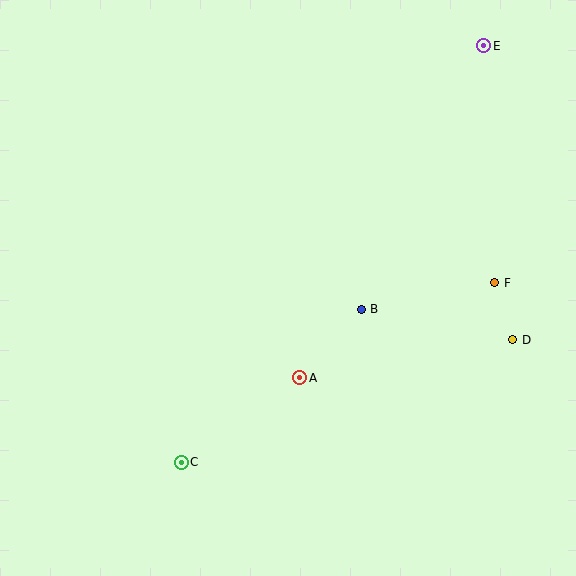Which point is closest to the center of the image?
Point B at (361, 309) is closest to the center.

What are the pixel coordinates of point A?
Point A is at (300, 378).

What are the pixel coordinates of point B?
Point B is at (361, 309).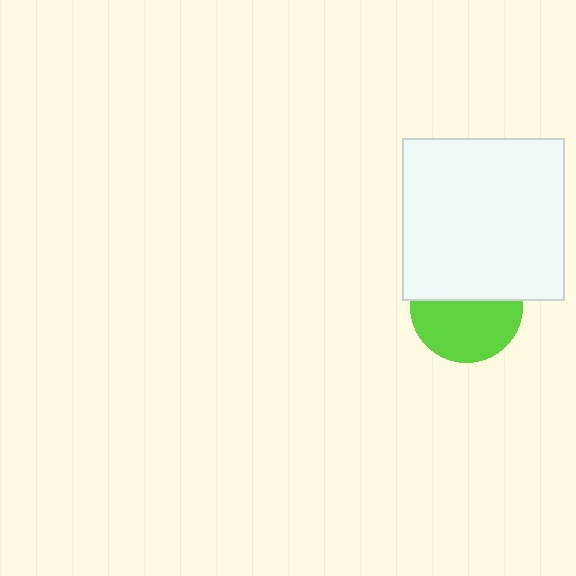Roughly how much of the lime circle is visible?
About half of it is visible (roughly 56%).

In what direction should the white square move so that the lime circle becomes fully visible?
The white square should move up. That is the shortest direction to clear the overlap and leave the lime circle fully visible.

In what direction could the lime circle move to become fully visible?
The lime circle could move down. That would shift it out from behind the white square entirely.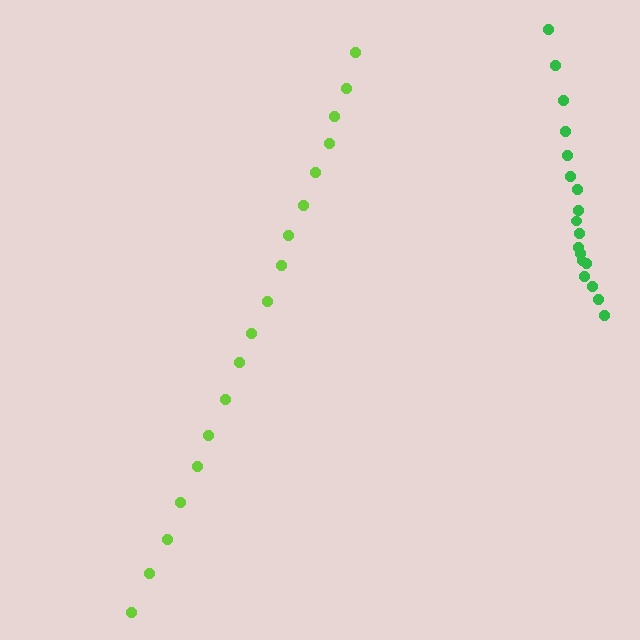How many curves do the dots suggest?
There are 2 distinct paths.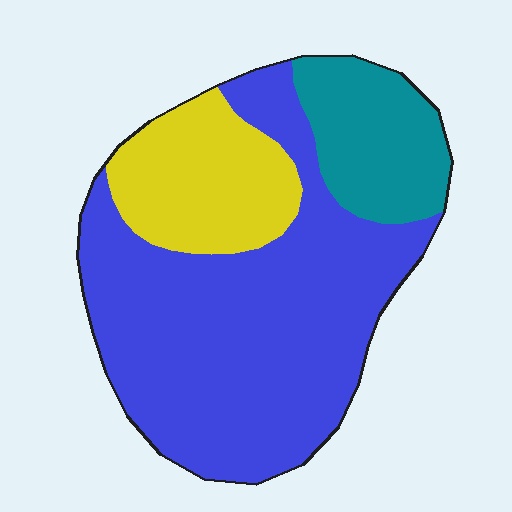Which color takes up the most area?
Blue, at roughly 65%.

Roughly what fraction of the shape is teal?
Teal covers roughly 15% of the shape.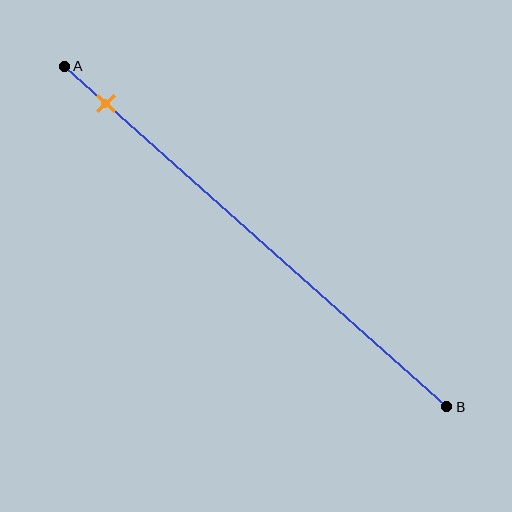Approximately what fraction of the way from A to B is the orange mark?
The orange mark is approximately 10% of the way from A to B.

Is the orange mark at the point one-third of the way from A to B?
No, the mark is at about 10% from A, not at the 33% one-third point.